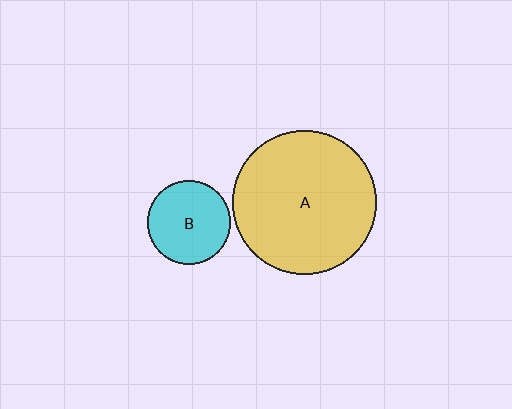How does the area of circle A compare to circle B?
Approximately 3.0 times.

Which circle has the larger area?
Circle A (yellow).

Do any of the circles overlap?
No, none of the circles overlap.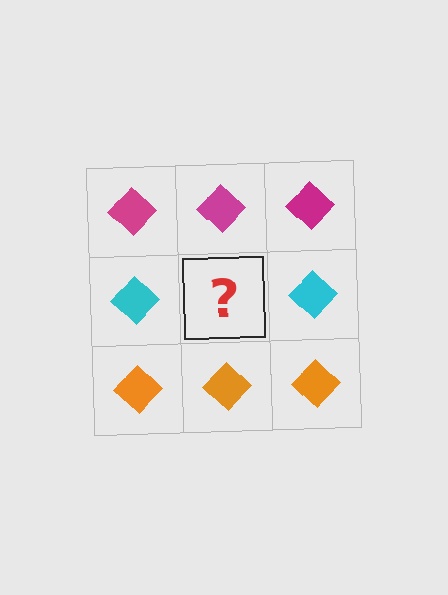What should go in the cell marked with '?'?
The missing cell should contain a cyan diamond.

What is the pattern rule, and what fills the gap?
The rule is that each row has a consistent color. The gap should be filled with a cyan diamond.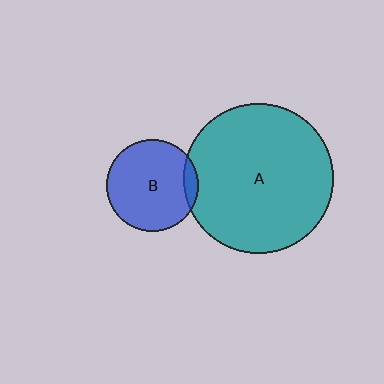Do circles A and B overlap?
Yes.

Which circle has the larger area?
Circle A (teal).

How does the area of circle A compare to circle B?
Approximately 2.7 times.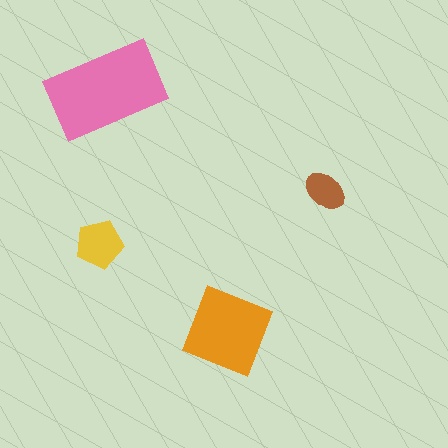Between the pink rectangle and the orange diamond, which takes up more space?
The pink rectangle.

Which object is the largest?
The pink rectangle.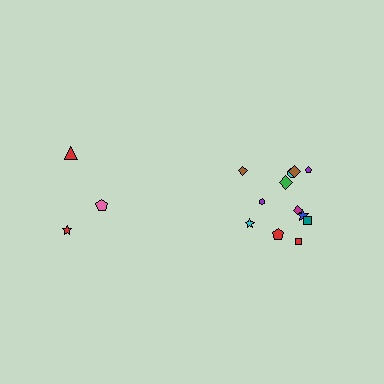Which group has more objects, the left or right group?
The right group.